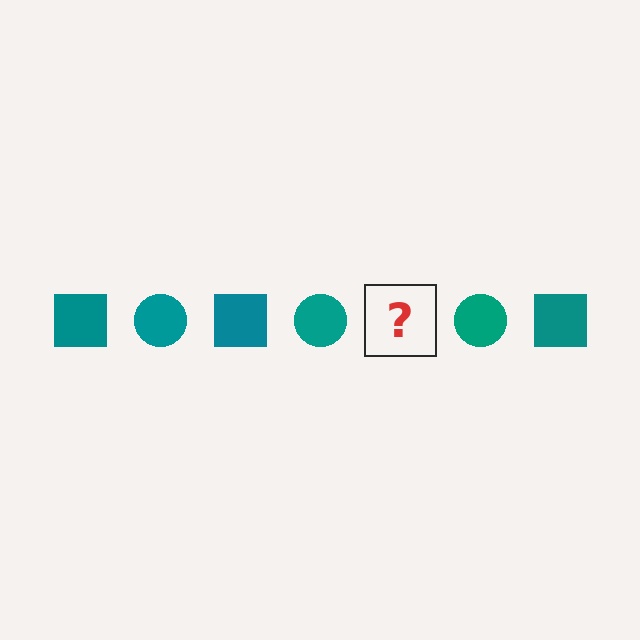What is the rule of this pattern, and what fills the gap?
The rule is that the pattern cycles through square, circle shapes in teal. The gap should be filled with a teal square.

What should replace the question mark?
The question mark should be replaced with a teal square.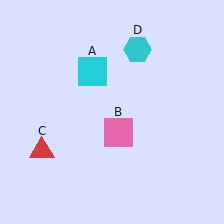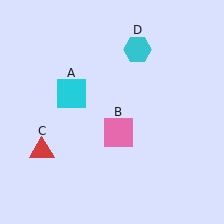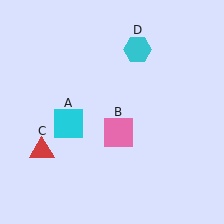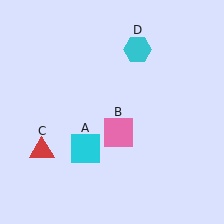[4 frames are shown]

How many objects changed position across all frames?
1 object changed position: cyan square (object A).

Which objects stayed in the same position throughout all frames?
Pink square (object B) and red triangle (object C) and cyan hexagon (object D) remained stationary.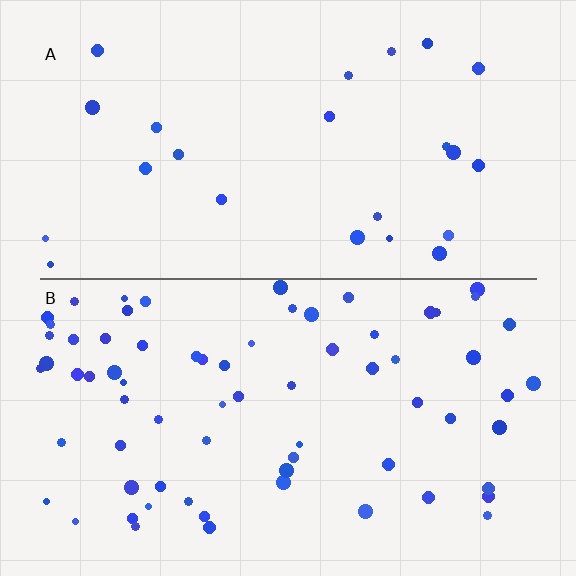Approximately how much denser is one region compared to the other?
Approximately 3.0× — region B over region A.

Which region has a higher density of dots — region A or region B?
B (the bottom).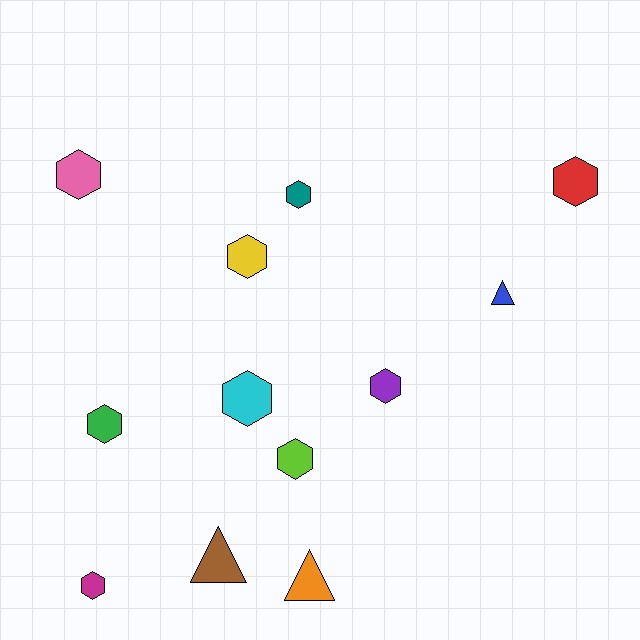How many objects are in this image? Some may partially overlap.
There are 12 objects.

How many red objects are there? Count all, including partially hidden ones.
There is 1 red object.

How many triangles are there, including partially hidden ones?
There are 3 triangles.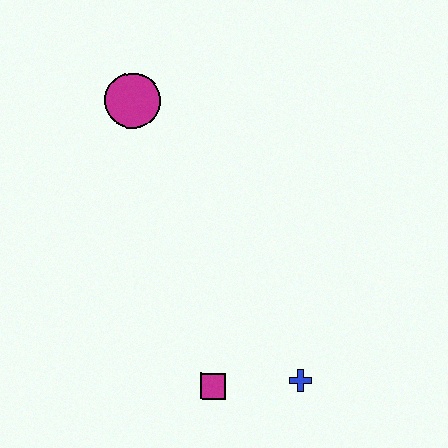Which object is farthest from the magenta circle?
The blue cross is farthest from the magenta circle.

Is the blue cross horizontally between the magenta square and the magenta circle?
No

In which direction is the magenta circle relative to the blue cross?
The magenta circle is above the blue cross.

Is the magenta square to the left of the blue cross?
Yes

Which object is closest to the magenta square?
The blue cross is closest to the magenta square.